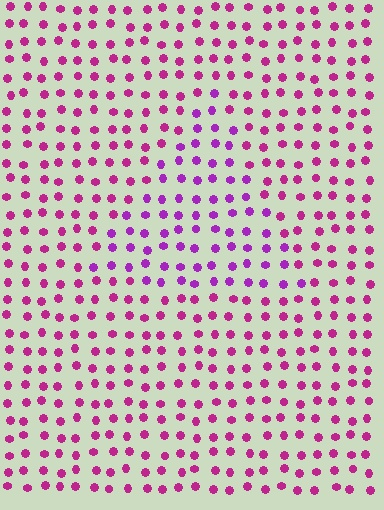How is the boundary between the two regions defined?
The boundary is defined purely by a slight shift in hue (about 28 degrees). Spacing, size, and orientation are identical on both sides.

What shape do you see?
I see a triangle.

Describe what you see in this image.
The image is filled with small magenta elements in a uniform arrangement. A triangle-shaped region is visible where the elements are tinted to a slightly different hue, forming a subtle color boundary.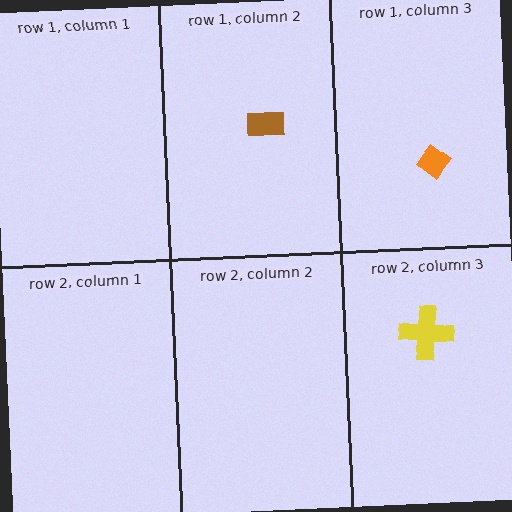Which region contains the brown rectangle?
The row 1, column 2 region.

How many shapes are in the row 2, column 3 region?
1.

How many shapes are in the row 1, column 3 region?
1.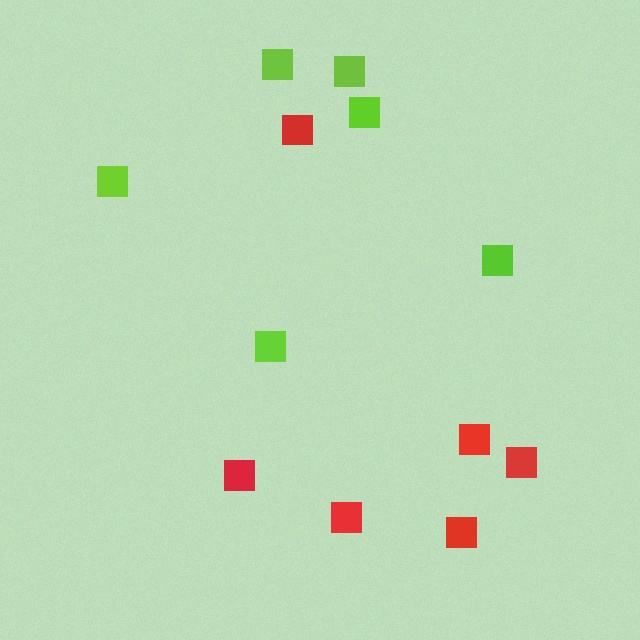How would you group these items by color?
There are 2 groups: one group of red squares (6) and one group of lime squares (6).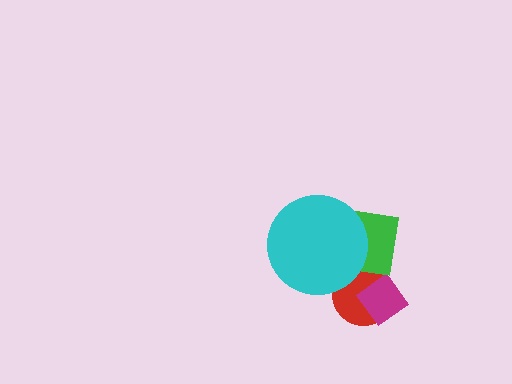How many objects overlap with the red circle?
3 objects overlap with the red circle.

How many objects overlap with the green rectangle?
2 objects overlap with the green rectangle.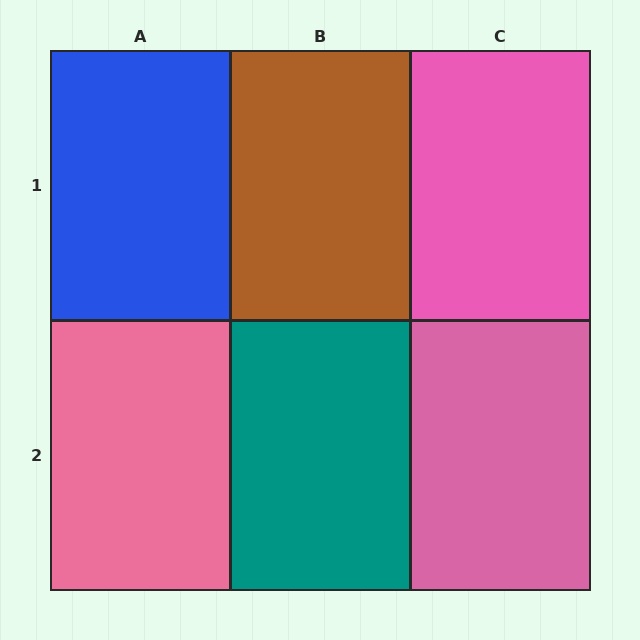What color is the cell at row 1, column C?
Pink.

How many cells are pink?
3 cells are pink.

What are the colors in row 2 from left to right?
Pink, teal, pink.